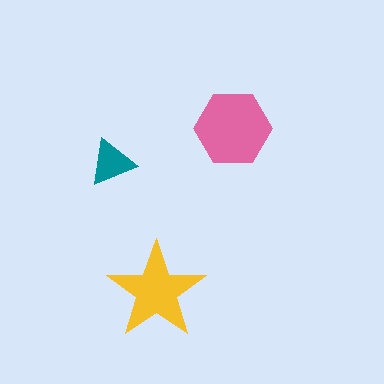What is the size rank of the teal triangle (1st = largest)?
3rd.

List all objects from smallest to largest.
The teal triangle, the yellow star, the pink hexagon.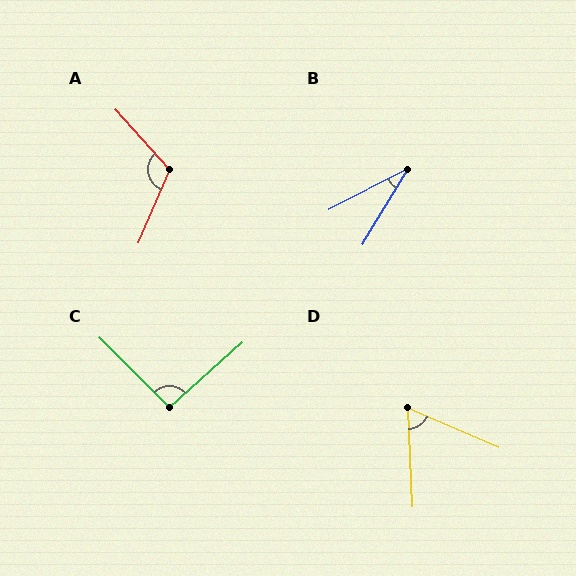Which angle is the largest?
A, at approximately 115 degrees.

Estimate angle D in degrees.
Approximately 64 degrees.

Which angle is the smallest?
B, at approximately 32 degrees.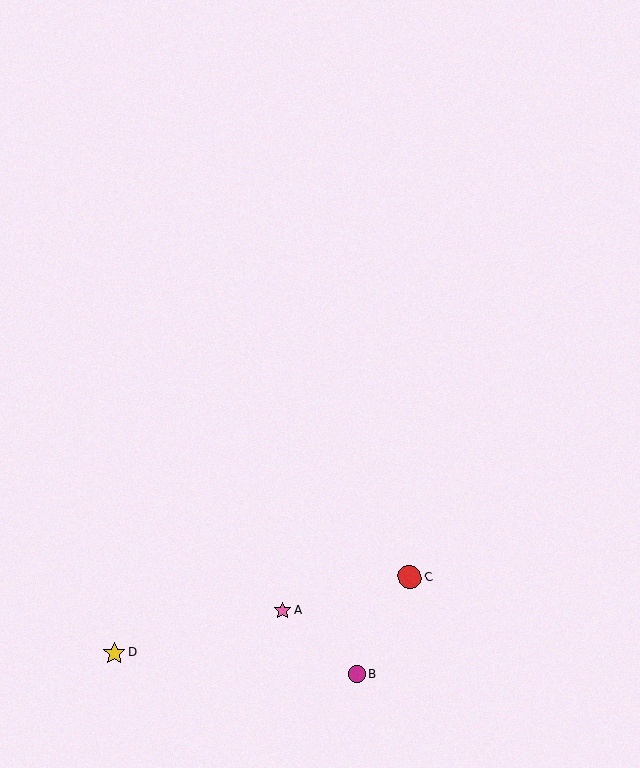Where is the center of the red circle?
The center of the red circle is at (409, 578).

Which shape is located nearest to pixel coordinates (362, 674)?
The magenta circle (labeled B) at (357, 673) is nearest to that location.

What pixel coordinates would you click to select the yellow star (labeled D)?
Click at (114, 653) to select the yellow star D.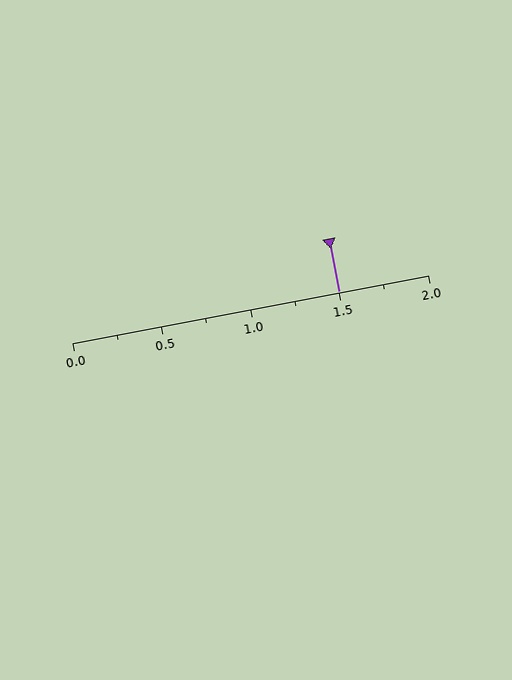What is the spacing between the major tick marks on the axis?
The major ticks are spaced 0.5 apart.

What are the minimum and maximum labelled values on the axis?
The axis runs from 0.0 to 2.0.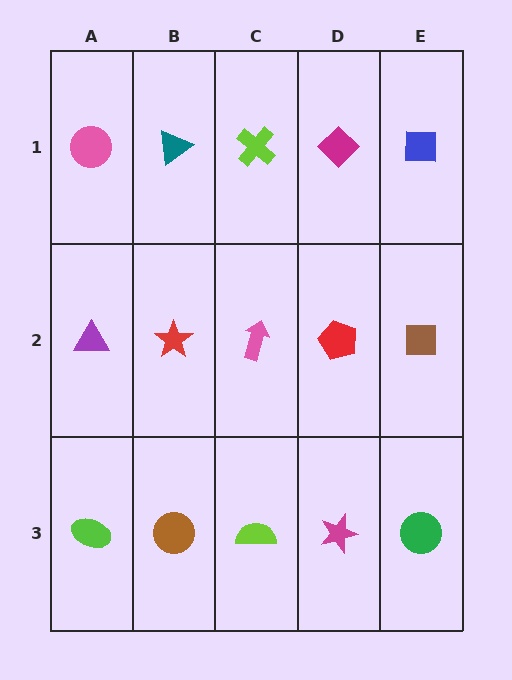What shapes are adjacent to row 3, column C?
A pink arrow (row 2, column C), a brown circle (row 3, column B), a magenta star (row 3, column D).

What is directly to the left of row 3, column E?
A magenta star.